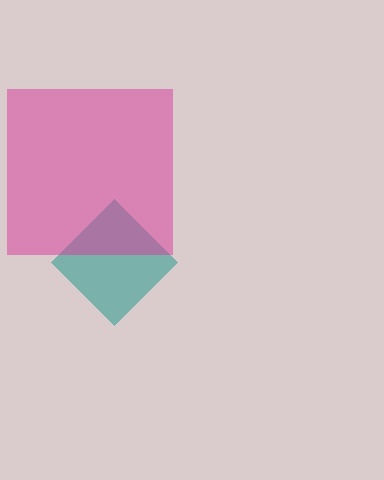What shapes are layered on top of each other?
The layered shapes are: a teal diamond, a magenta square.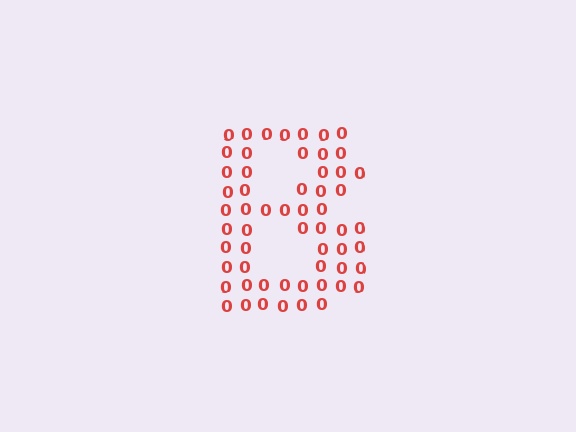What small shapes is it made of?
It is made of small digit 0's.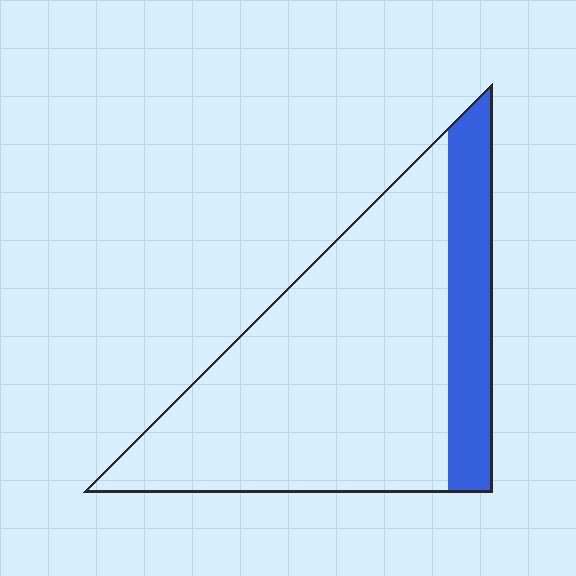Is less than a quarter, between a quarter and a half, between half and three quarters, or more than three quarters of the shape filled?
Less than a quarter.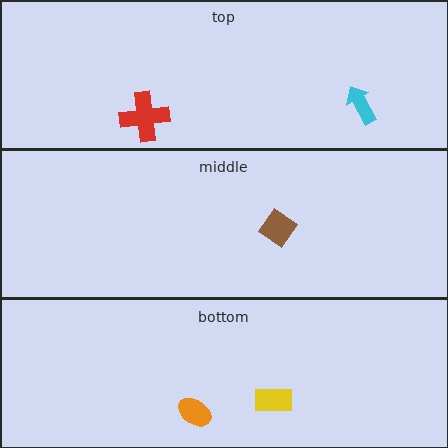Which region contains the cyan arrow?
The top region.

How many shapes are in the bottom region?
2.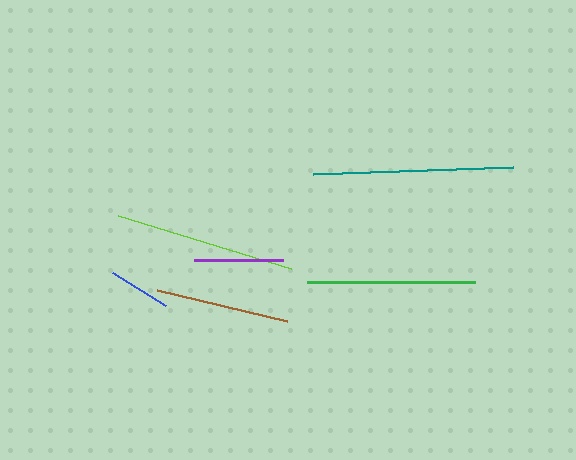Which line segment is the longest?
The teal line is the longest at approximately 200 pixels.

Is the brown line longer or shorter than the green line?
The green line is longer than the brown line.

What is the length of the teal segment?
The teal segment is approximately 200 pixels long.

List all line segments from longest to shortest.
From longest to shortest: teal, lime, green, brown, purple, blue.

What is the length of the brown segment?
The brown segment is approximately 134 pixels long.